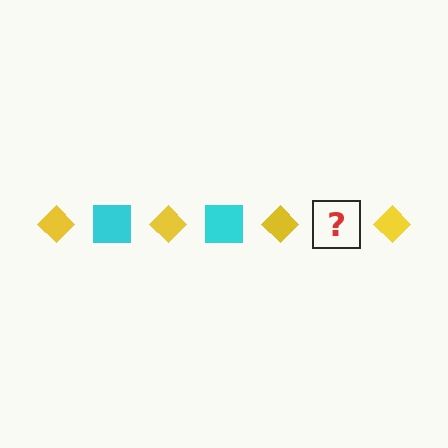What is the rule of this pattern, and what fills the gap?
The rule is that the pattern alternates between yellow diamond and cyan square. The gap should be filled with a cyan square.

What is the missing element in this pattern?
The missing element is a cyan square.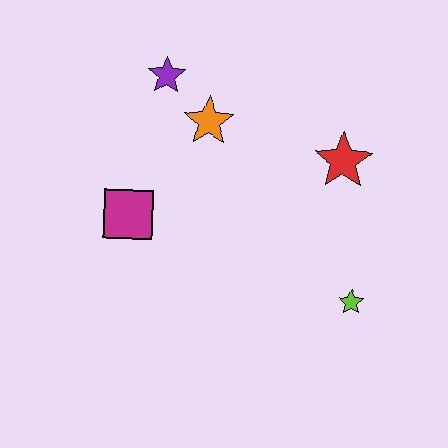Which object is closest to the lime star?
The red star is closest to the lime star.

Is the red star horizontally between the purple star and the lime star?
Yes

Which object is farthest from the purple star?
The lime star is farthest from the purple star.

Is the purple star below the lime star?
No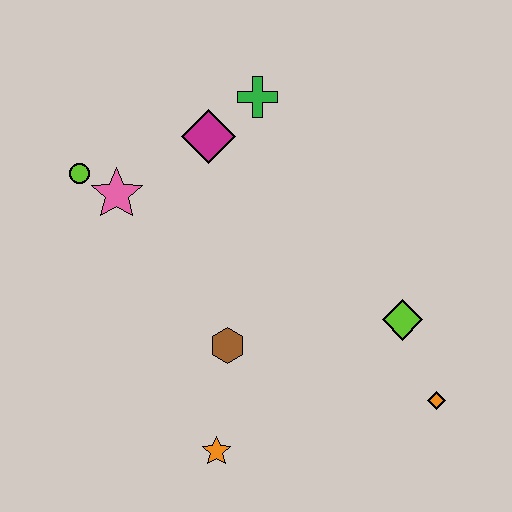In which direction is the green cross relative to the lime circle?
The green cross is to the right of the lime circle.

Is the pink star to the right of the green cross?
No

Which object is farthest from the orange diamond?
The lime circle is farthest from the orange diamond.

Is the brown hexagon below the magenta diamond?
Yes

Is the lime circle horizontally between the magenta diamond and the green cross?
No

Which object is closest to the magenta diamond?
The green cross is closest to the magenta diamond.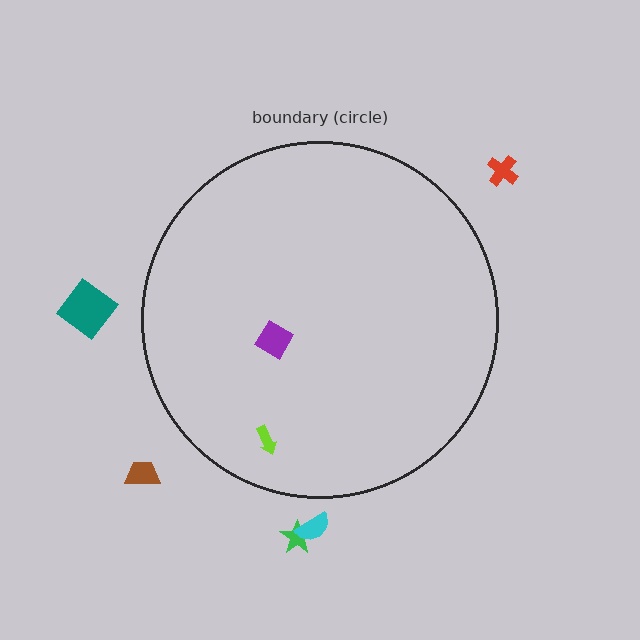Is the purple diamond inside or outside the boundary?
Inside.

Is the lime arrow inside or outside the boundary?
Inside.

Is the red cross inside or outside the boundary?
Outside.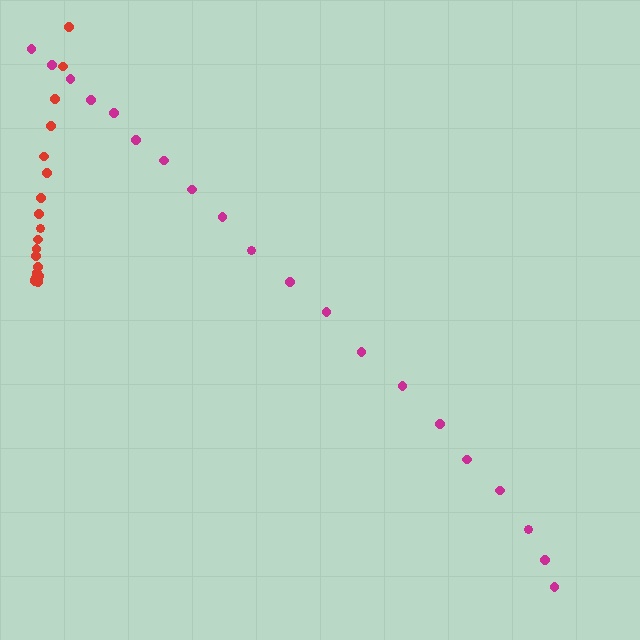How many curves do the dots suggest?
There are 2 distinct paths.